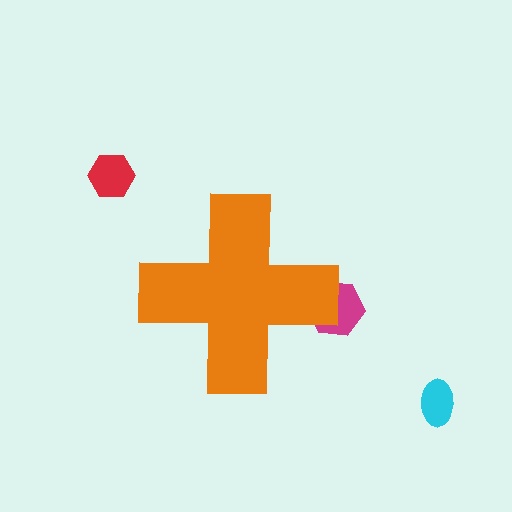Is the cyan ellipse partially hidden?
No, the cyan ellipse is fully visible.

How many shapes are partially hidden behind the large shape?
1 shape is partially hidden.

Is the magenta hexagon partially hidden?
Yes, the magenta hexagon is partially hidden behind the orange cross.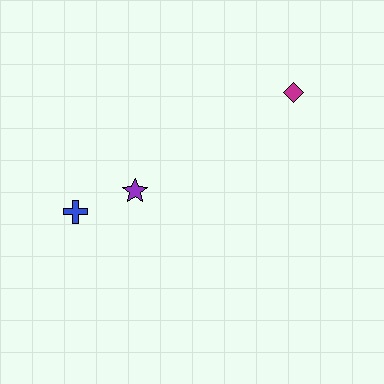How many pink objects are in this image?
There are no pink objects.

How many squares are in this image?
There are no squares.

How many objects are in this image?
There are 3 objects.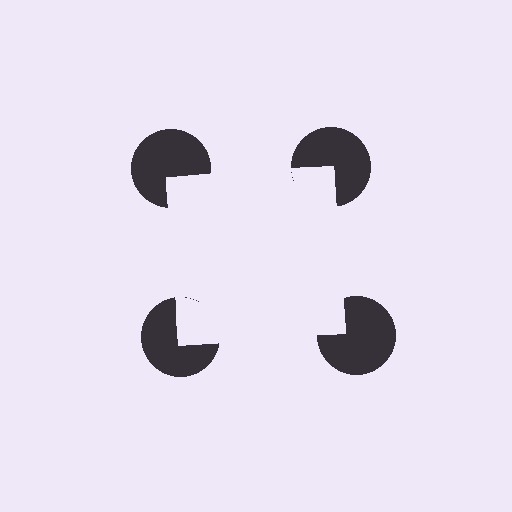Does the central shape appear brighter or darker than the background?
It typically appears slightly brighter than the background, even though no actual brightness change is drawn.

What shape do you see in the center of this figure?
An illusory square — its edges are inferred from the aligned wedge cuts in the pac-man discs, not physically drawn.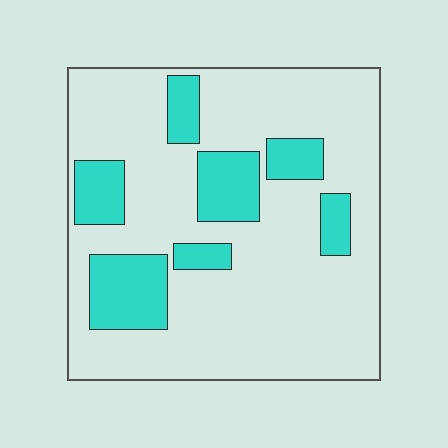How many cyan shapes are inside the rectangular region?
7.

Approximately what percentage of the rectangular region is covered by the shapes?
Approximately 20%.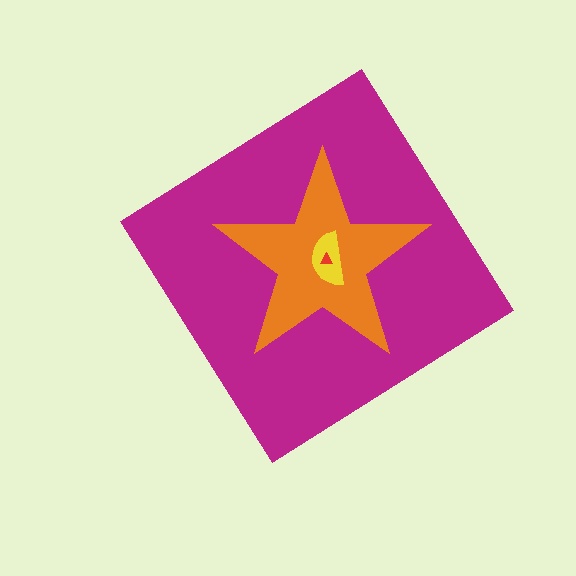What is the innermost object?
The red triangle.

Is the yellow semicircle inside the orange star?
Yes.